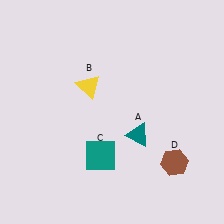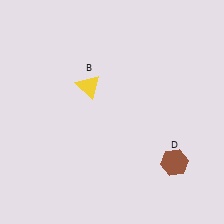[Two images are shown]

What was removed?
The teal triangle (A), the teal square (C) were removed in Image 2.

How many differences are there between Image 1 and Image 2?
There are 2 differences between the two images.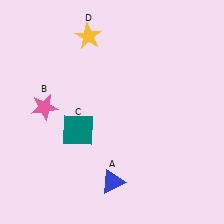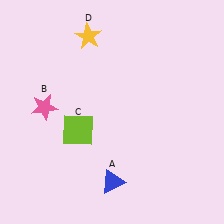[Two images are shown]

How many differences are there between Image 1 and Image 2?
There is 1 difference between the two images.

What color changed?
The square (C) changed from teal in Image 1 to lime in Image 2.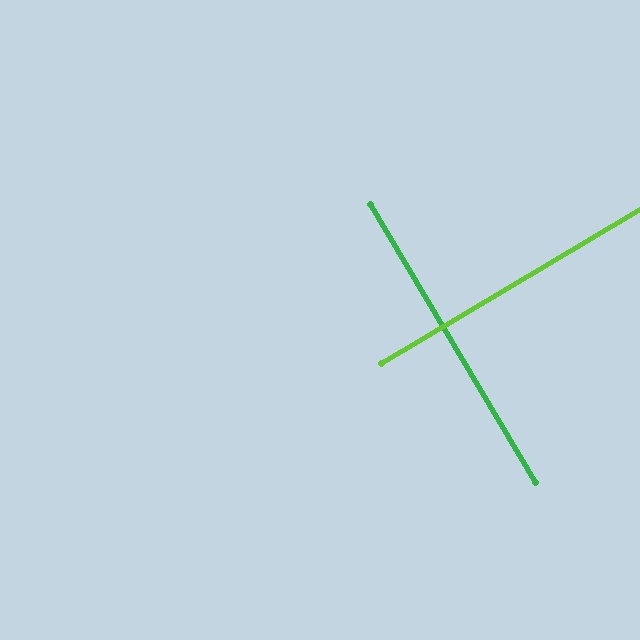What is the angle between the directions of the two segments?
Approximately 90 degrees.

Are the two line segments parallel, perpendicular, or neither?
Perpendicular — they meet at approximately 90°.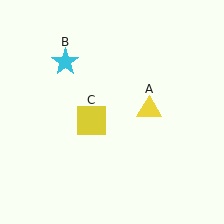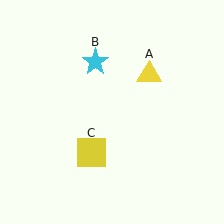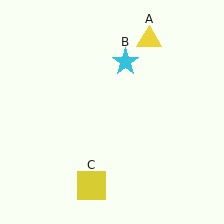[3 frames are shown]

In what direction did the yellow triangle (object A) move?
The yellow triangle (object A) moved up.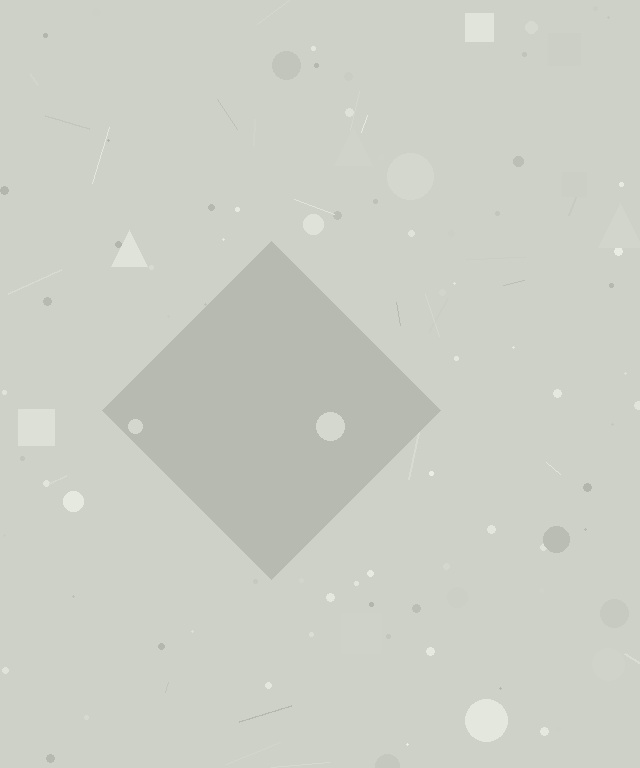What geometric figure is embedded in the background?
A diamond is embedded in the background.